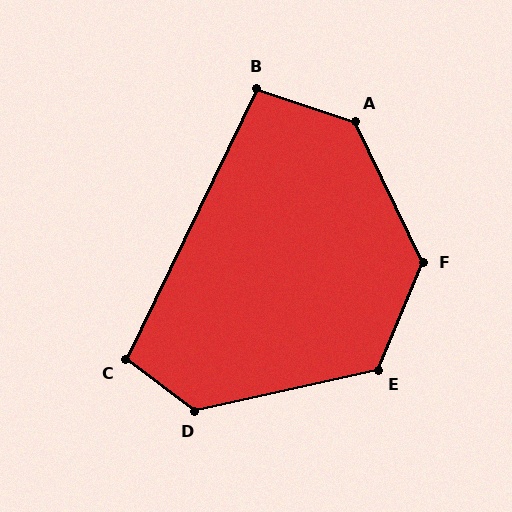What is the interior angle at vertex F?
Approximately 132 degrees (obtuse).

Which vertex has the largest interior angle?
A, at approximately 134 degrees.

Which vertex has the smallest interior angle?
B, at approximately 97 degrees.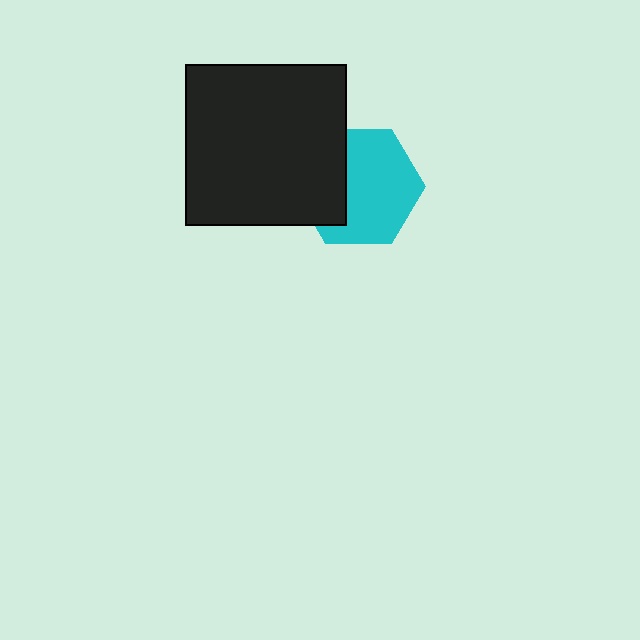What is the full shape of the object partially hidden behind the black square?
The partially hidden object is a cyan hexagon.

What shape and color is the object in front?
The object in front is a black square.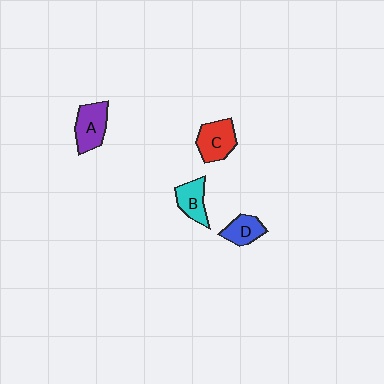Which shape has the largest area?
Shape C (red).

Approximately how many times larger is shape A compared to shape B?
Approximately 1.3 times.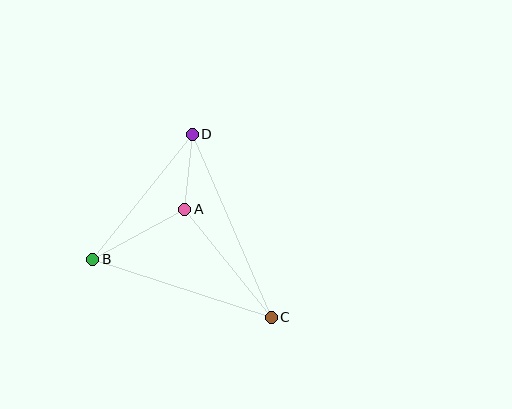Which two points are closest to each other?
Points A and D are closest to each other.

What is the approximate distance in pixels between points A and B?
The distance between A and B is approximately 105 pixels.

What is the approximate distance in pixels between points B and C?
The distance between B and C is approximately 188 pixels.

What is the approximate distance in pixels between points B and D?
The distance between B and D is approximately 160 pixels.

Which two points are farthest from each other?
Points C and D are farthest from each other.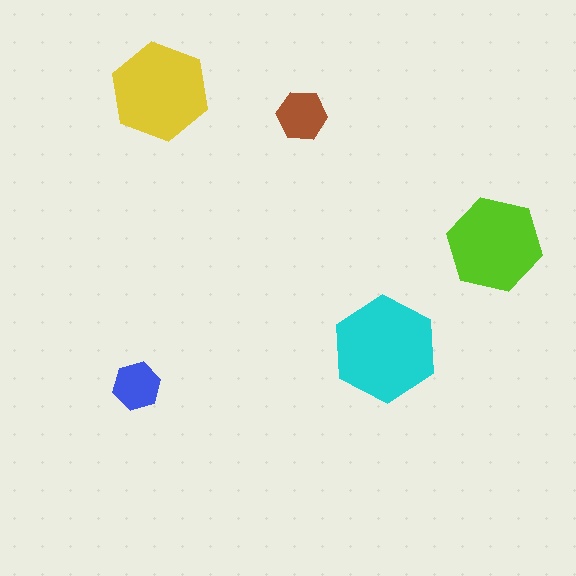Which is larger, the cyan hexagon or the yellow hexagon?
The cyan one.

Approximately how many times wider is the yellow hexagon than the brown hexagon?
About 2 times wider.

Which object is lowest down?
The blue hexagon is bottommost.